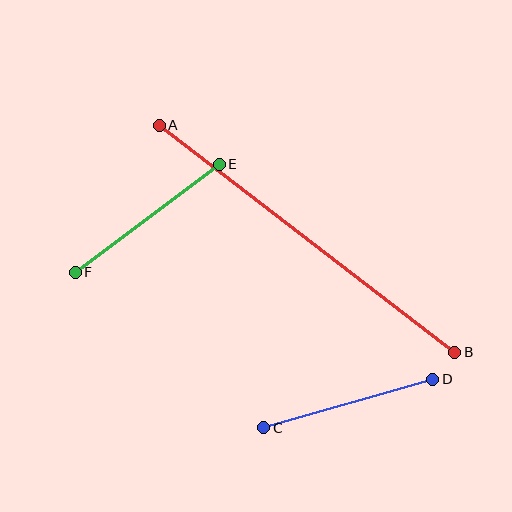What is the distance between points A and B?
The distance is approximately 373 pixels.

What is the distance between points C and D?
The distance is approximately 175 pixels.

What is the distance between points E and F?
The distance is approximately 180 pixels.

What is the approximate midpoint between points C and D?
The midpoint is at approximately (348, 403) pixels.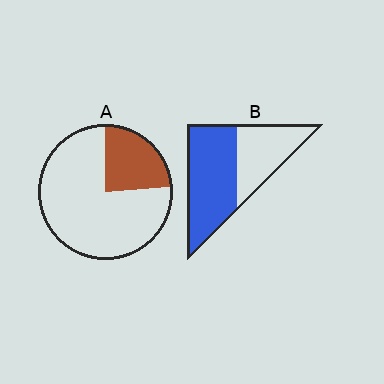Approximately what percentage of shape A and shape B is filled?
A is approximately 25% and B is approximately 60%.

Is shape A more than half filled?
No.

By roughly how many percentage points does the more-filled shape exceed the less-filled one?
By roughly 35 percentage points (B over A).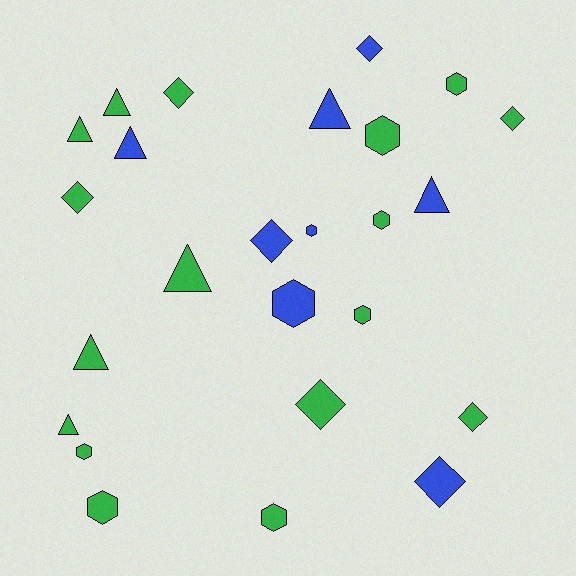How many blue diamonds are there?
There are 3 blue diamonds.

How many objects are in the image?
There are 25 objects.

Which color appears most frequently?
Green, with 17 objects.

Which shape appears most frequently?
Hexagon, with 9 objects.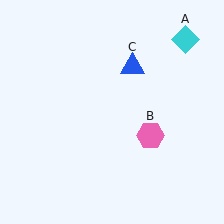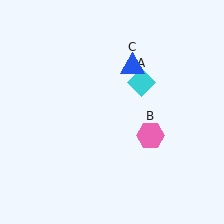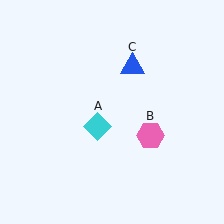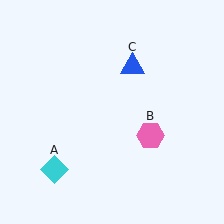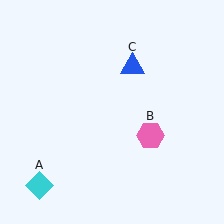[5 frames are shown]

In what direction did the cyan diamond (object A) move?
The cyan diamond (object A) moved down and to the left.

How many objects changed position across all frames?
1 object changed position: cyan diamond (object A).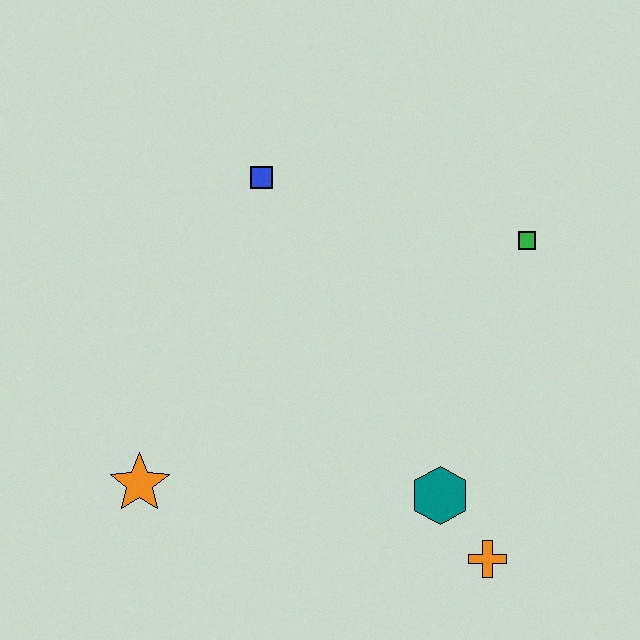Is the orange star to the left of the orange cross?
Yes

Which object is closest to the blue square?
The green square is closest to the blue square.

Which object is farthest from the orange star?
The green square is farthest from the orange star.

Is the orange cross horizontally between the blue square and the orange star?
No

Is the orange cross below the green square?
Yes